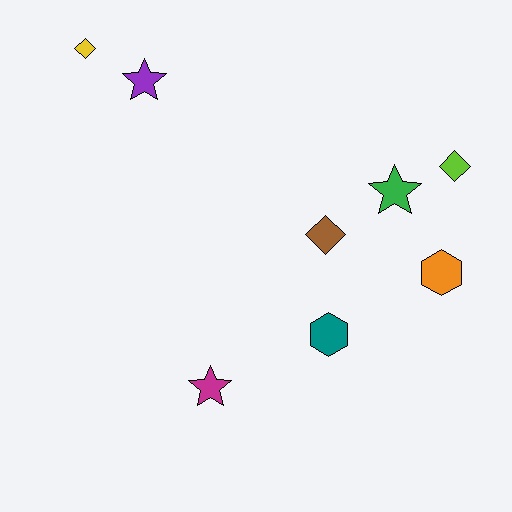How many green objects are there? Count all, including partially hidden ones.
There is 1 green object.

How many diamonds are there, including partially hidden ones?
There are 3 diamonds.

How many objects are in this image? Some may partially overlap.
There are 8 objects.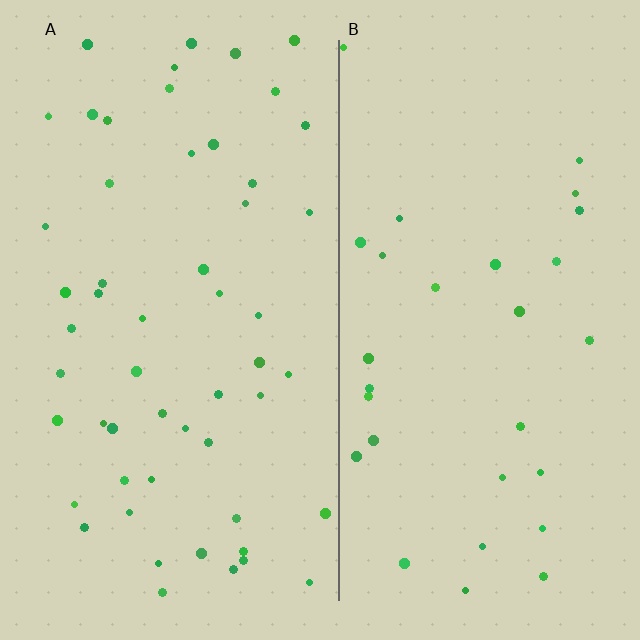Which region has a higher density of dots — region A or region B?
A (the left).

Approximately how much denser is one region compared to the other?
Approximately 1.8× — region A over region B.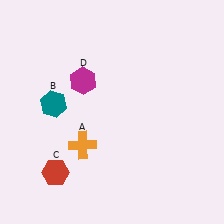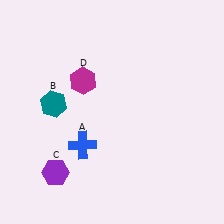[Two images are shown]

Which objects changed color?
A changed from orange to blue. C changed from red to purple.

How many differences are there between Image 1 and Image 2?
There are 2 differences between the two images.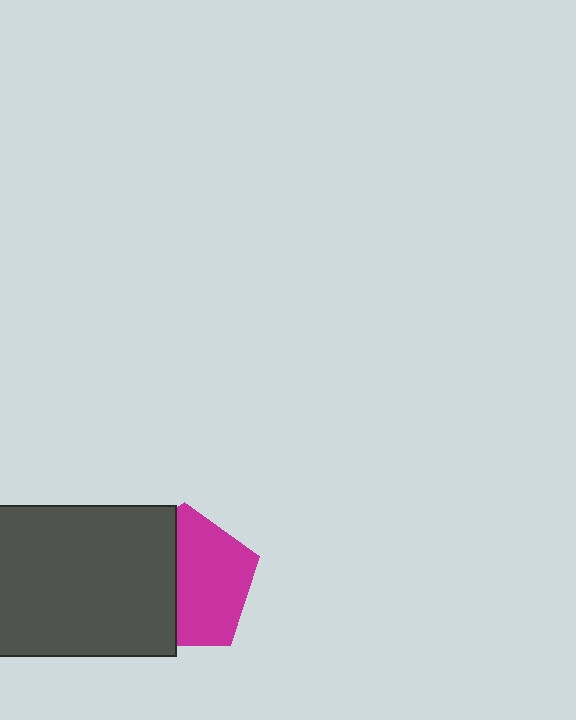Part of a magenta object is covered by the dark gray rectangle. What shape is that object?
It is a pentagon.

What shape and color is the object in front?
The object in front is a dark gray rectangle.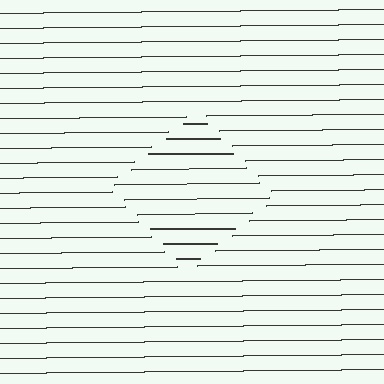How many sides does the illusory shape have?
4 sides — the line-ends trace a square.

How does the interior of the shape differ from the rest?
The interior of the shape contains the same grating, shifted by half a period — the contour is defined by the phase discontinuity where line-ends from the inner and outer gratings abut.